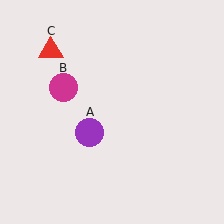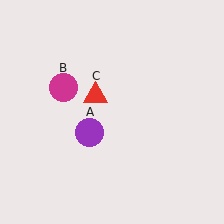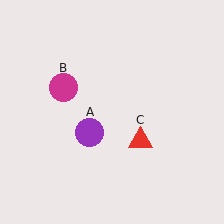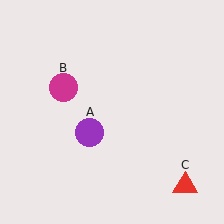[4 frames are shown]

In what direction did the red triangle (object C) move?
The red triangle (object C) moved down and to the right.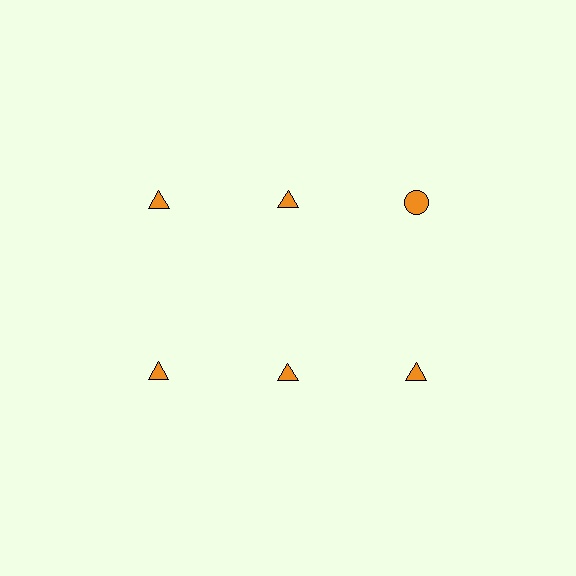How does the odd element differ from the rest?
It has a different shape: circle instead of triangle.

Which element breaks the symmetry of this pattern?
The orange circle in the top row, center column breaks the symmetry. All other shapes are orange triangles.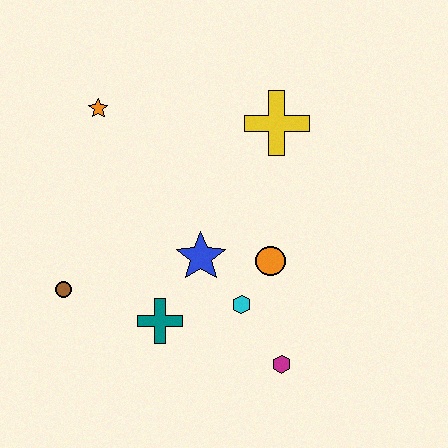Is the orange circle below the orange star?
Yes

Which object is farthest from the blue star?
The orange star is farthest from the blue star.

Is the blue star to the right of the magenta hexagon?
No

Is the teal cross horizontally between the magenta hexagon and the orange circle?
No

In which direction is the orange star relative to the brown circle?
The orange star is above the brown circle.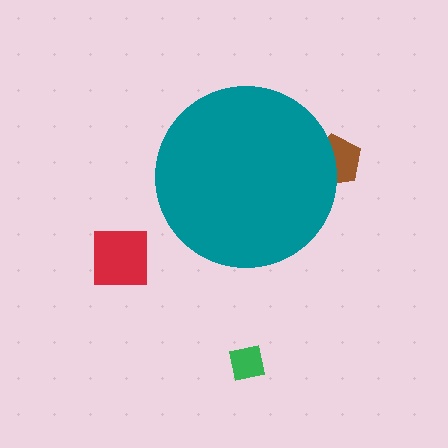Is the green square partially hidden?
No, the green square is fully visible.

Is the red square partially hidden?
No, the red square is fully visible.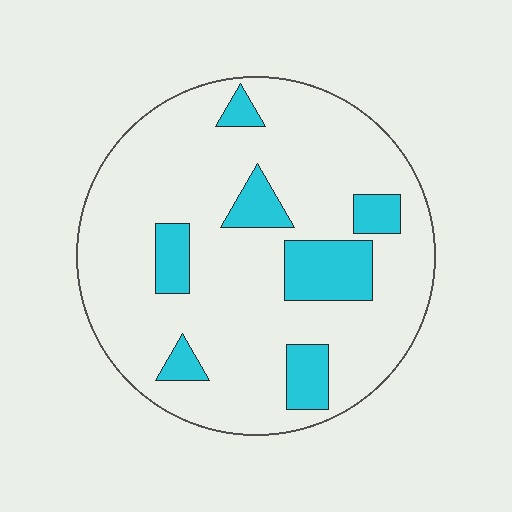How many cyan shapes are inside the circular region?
7.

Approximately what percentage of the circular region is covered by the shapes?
Approximately 15%.